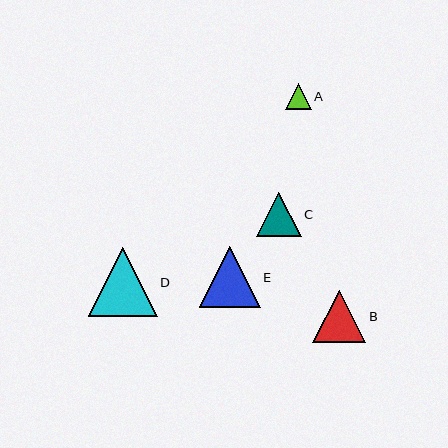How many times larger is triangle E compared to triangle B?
Triangle E is approximately 1.1 times the size of triangle B.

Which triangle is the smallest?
Triangle A is the smallest with a size of approximately 26 pixels.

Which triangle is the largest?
Triangle D is the largest with a size of approximately 69 pixels.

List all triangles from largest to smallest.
From largest to smallest: D, E, B, C, A.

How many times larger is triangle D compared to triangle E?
Triangle D is approximately 1.1 times the size of triangle E.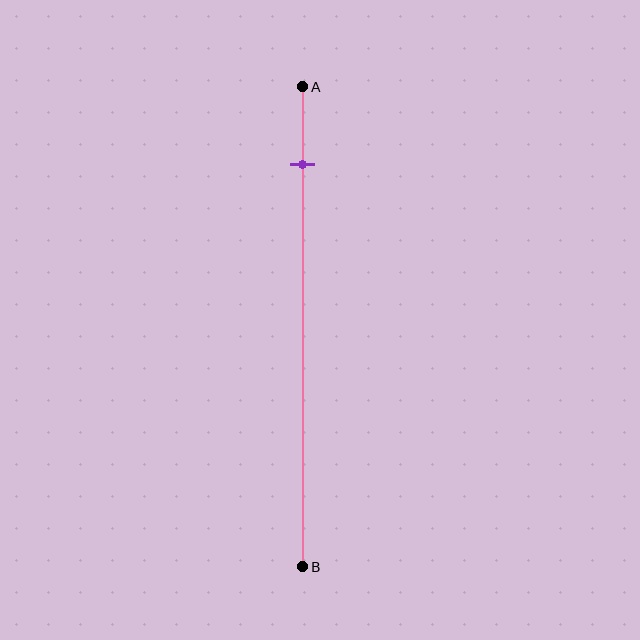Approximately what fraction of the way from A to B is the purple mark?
The purple mark is approximately 15% of the way from A to B.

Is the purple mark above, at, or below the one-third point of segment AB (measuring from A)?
The purple mark is above the one-third point of segment AB.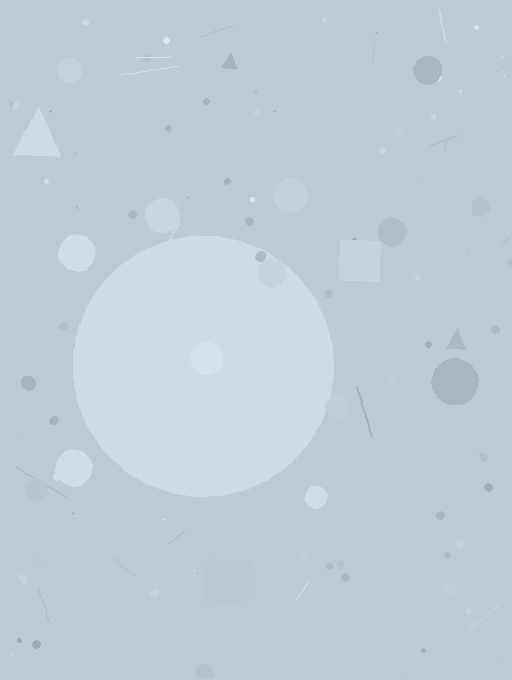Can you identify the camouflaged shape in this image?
The camouflaged shape is a circle.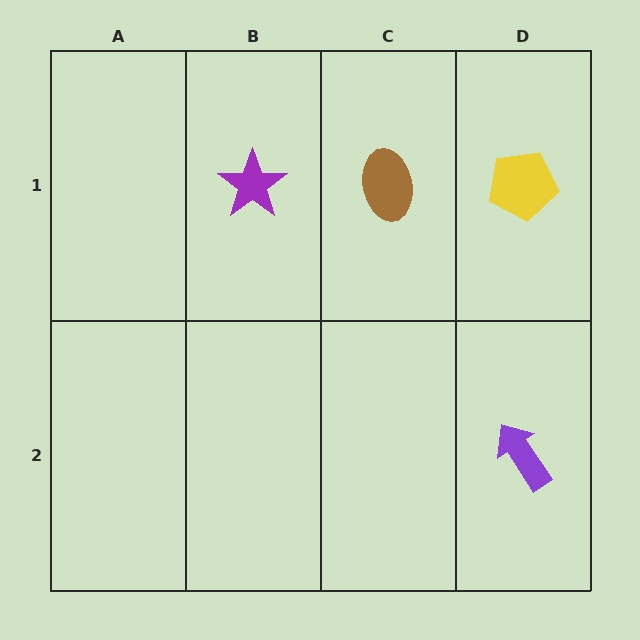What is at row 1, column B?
A purple star.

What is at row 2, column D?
A purple arrow.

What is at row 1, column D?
A yellow pentagon.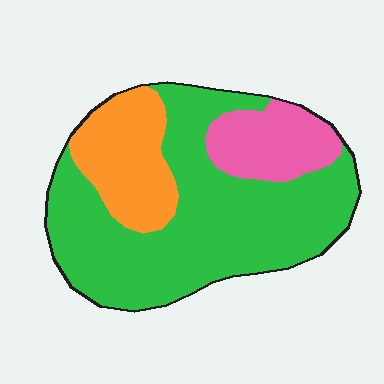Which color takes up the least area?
Pink, at roughly 15%.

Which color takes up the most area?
Green, at roughly 65%.